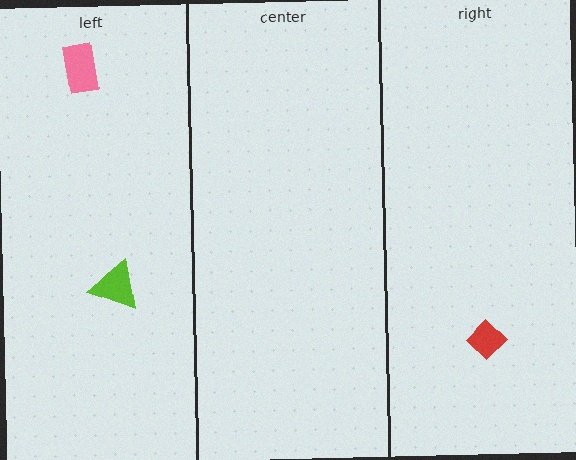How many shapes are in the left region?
2.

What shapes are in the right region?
The red diamond.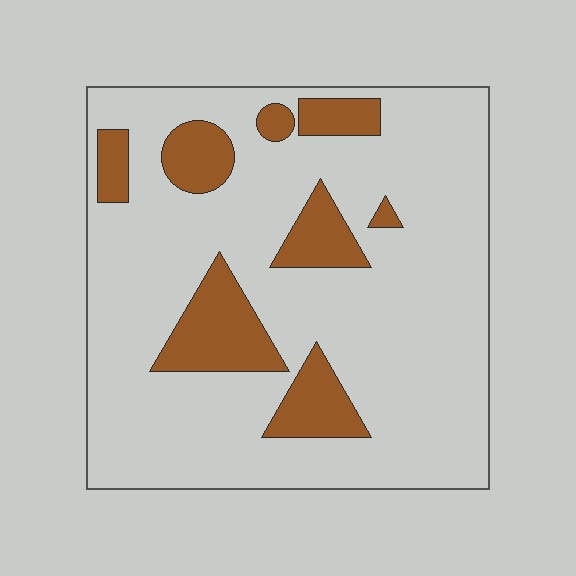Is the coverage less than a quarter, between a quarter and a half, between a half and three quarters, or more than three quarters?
Less than a quarter.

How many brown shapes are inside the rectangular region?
8.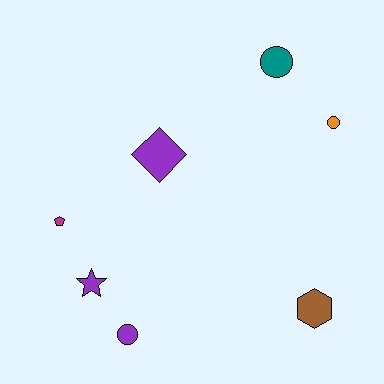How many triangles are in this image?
There are no triangles.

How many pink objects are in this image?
There are no pink objects.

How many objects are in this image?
There are 7 objects.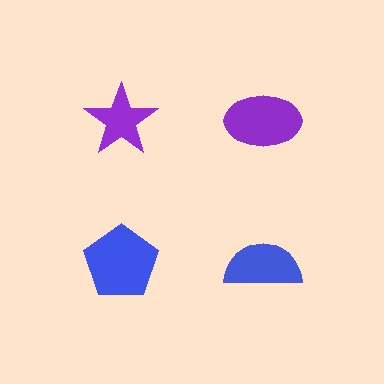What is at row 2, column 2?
A blue semicircle.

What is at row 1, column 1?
A purple star.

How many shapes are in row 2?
2 shapes.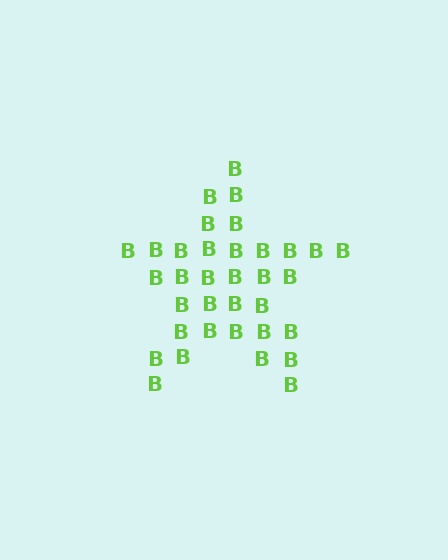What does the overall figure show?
The overall figure shows a star.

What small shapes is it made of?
It is made of small letter B's.